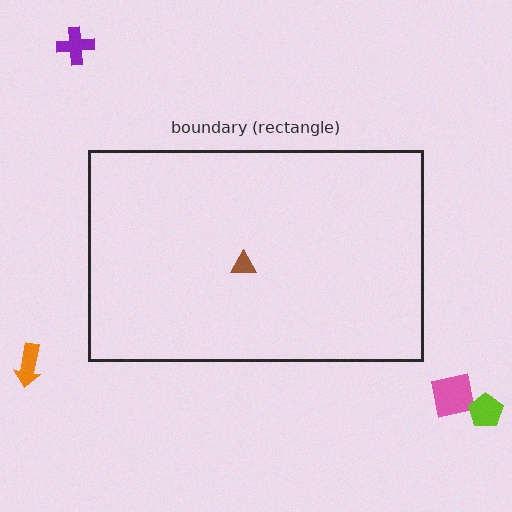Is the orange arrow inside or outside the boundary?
Outside.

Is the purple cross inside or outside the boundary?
Outside.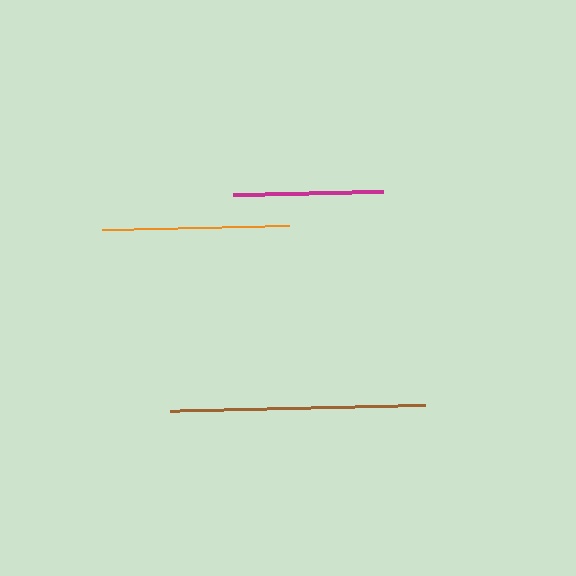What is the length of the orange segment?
The orange segment is approximately 187 pixels long.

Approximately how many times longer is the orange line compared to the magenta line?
The orange line is approximately 1.2 times the length of the magenta line.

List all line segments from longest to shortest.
From longest to shortest: brown, orange, magenta.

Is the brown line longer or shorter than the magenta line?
The brown line is longer than the magenta line.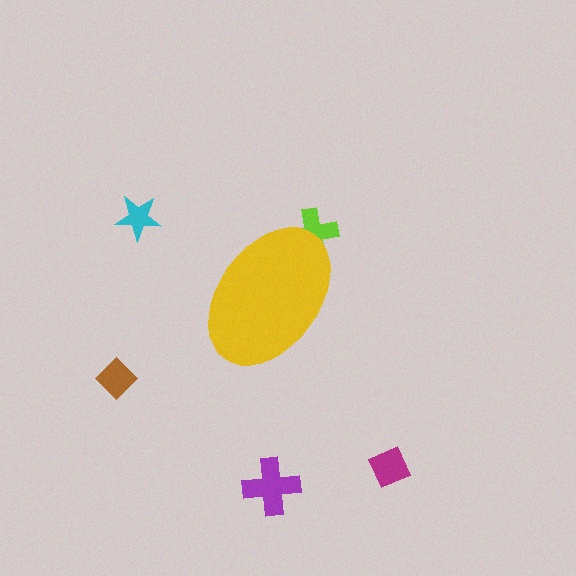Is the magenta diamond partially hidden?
No, the magenta diamond is fully visible.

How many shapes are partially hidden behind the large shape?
1 shape is partially hidden.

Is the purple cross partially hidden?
No, the purple cross is fully visible.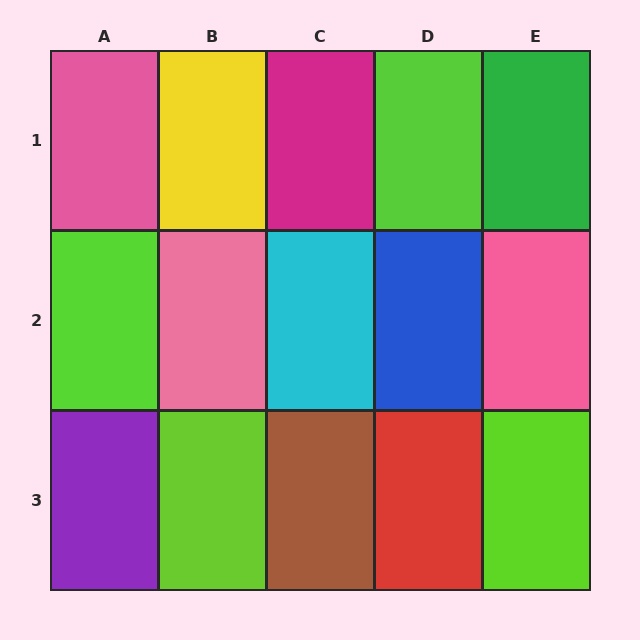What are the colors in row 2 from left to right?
Lime, pink, cyan, blue, pink.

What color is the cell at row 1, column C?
Magenta.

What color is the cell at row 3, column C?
Brown.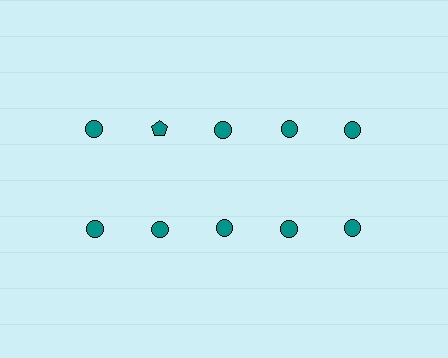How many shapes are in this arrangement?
There are 10 shapes arranged in a grid pattern.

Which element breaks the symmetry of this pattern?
The teal pentagon in the top row, second from left column breaks the symmetry. All other shapes are teal circles.